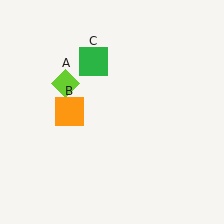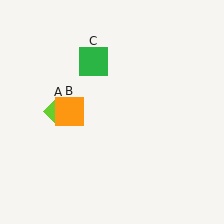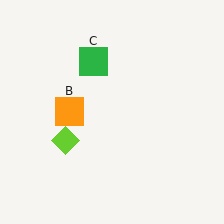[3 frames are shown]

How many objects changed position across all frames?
1 object changed position: lime diamond (object A).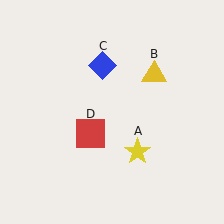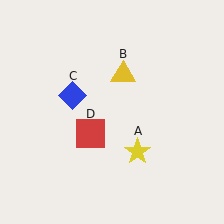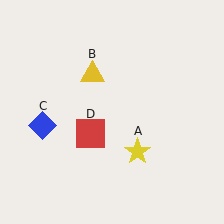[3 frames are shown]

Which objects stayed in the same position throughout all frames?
Yellow star (object A) and red square (object D) remained stationary.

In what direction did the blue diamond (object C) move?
The blue diamond (object C) moved down and to the left.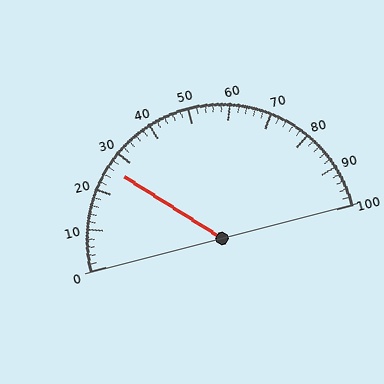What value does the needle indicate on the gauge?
The needle indicates approximately 26.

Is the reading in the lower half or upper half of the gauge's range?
The reading is in the lower half of the range (0 to 100).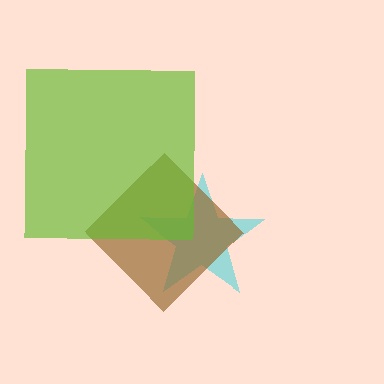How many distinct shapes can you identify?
There are 3 distinct shapes: a cyan star, a brown diamond, a lime square.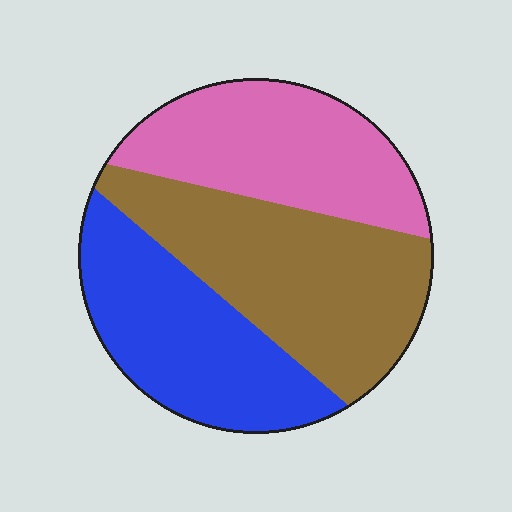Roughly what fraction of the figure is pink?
Pink takes up about one third (1/3) of the figure.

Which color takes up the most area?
Brown, at roughly 40%.